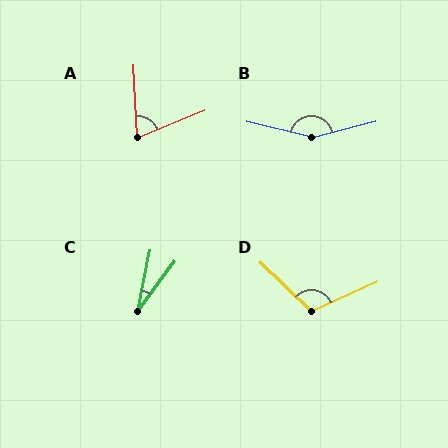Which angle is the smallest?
C, at approximately 25 degrees.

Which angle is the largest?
B, at approximately 152 degrees.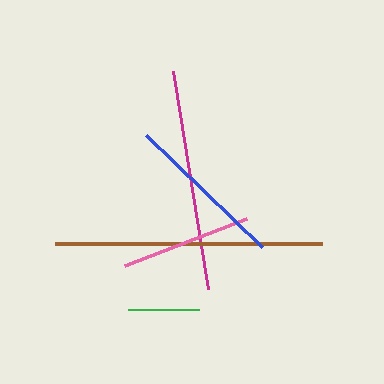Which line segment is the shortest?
The green line is the shortest at approximately 71 pixels.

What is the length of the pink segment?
The pink segment is approximately 130 pixels long.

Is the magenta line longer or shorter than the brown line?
The brown line is longer than the magenta line.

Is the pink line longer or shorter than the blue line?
The blue line is longer than the pink line.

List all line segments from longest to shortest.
From longest to shortest: brown, magenta, blue, pink, green.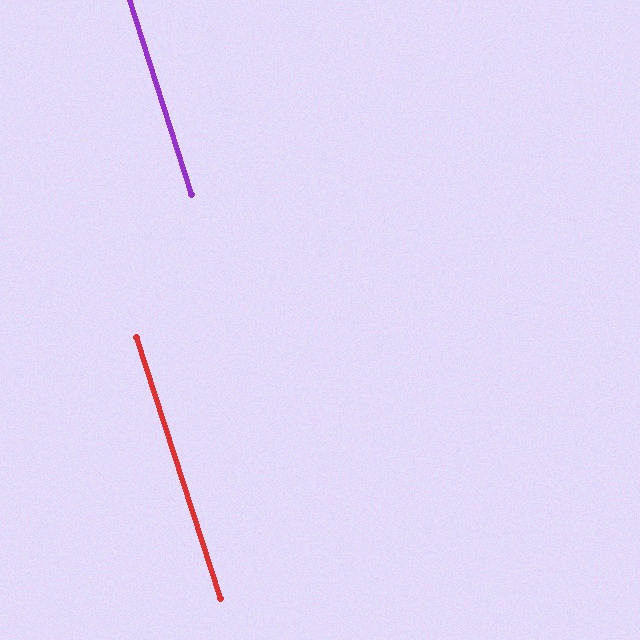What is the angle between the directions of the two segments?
Approximately 0 degrees.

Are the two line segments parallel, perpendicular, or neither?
Parallel — their directions differ by only 0.1°.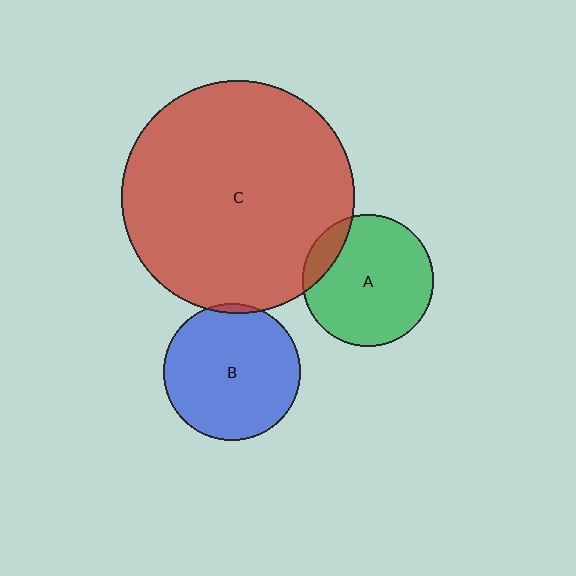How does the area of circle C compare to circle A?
Approximately 3.1 times.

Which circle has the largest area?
Circle C (red).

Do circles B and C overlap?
Yes.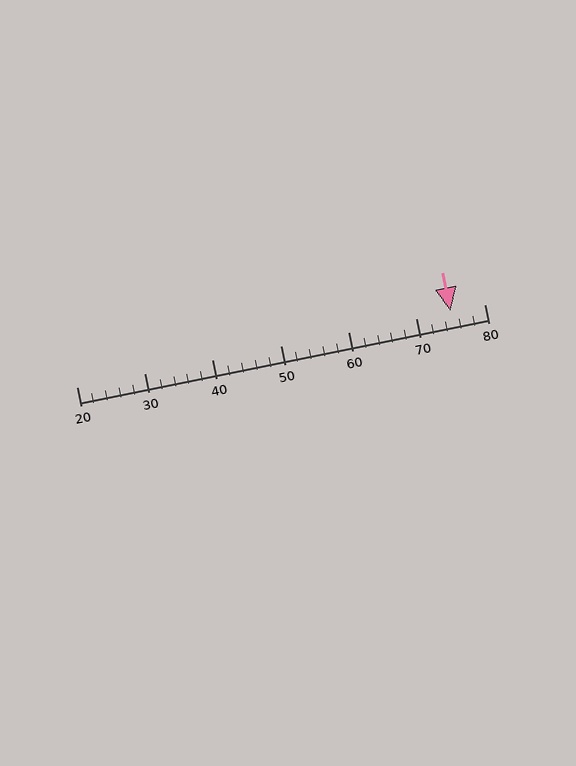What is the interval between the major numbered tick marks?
The major tick marks are spaced 10 units apart.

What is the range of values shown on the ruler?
The ruler shows values from 20 to 80.